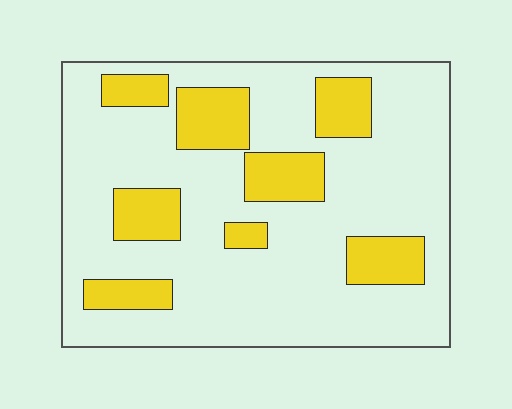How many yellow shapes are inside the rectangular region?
8.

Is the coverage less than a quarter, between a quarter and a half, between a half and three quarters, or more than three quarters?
Less than a quarter.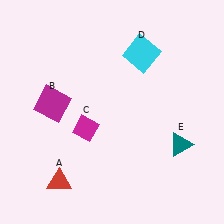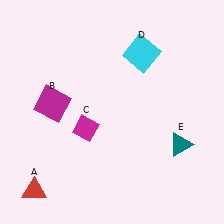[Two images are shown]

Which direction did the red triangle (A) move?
The red triangle (A) moved left.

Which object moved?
The red triangle (A) moved left.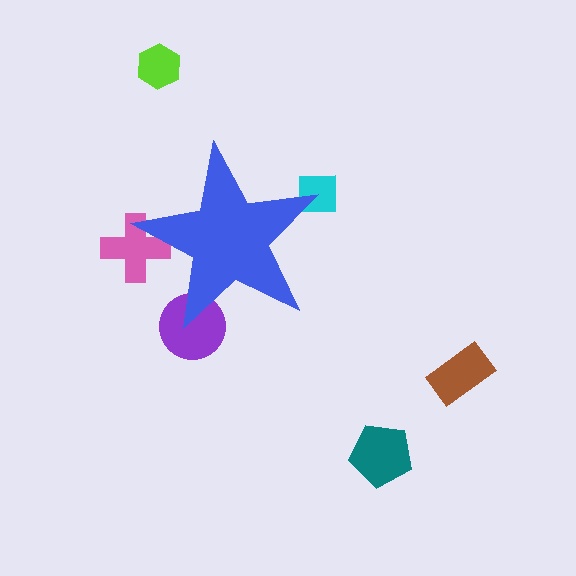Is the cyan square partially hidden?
Yes, the cyan square is partially hidden behind the blue star.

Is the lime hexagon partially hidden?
No, the lime hexagon is fully visible.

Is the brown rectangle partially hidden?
No, the brown rectangle is fully visible.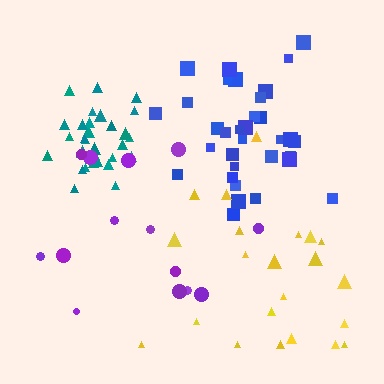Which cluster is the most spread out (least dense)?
Purple.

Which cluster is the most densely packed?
Teal.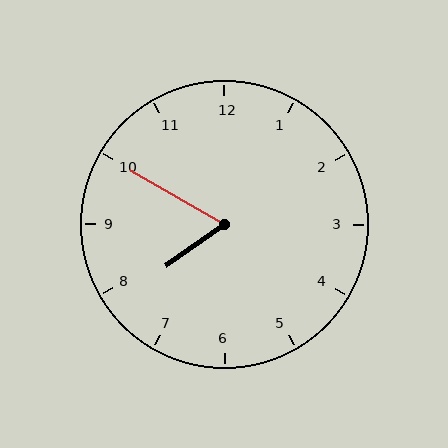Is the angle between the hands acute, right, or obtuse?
It is acute.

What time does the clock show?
7:50.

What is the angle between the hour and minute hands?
Approximately 65 degrees.